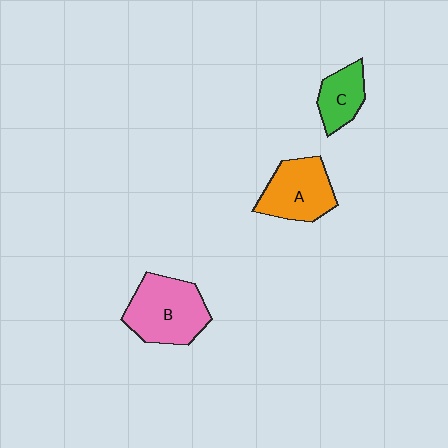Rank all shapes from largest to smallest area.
From largest to smallest: B (pink), A (orange), C (green).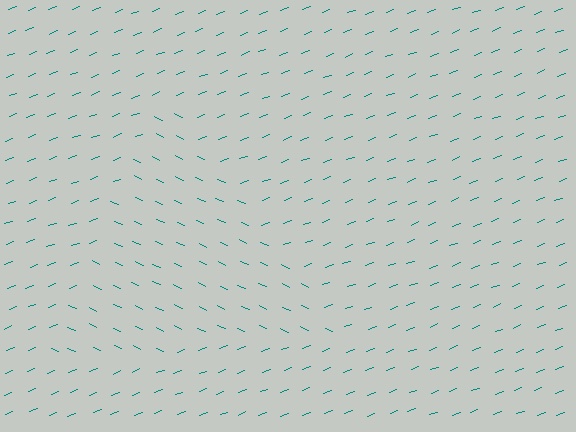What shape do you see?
I see a triangle.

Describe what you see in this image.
The image is filled with small teal line segments. A triangle region in the image has lines oriented differently from the surrounding lines, creating a visible texture boundary.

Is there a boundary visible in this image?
Yes, there is a texture boundary formed by a change in line orientation.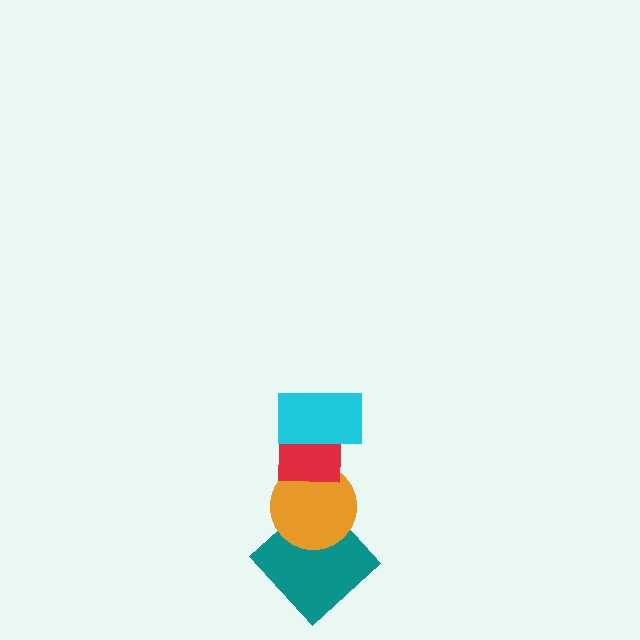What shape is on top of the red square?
The cyan rectangle is on top of the red square.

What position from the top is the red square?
The red square is 2nd from the top.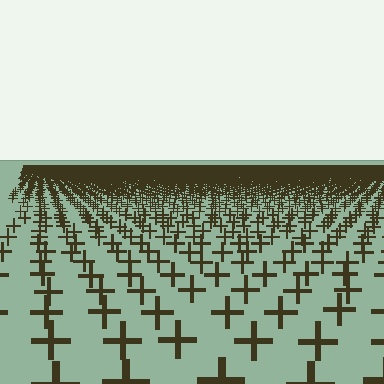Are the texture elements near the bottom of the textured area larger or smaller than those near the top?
Larger. Near the bottom, elements are closer to the viewer and appear at a bigger on-screen size.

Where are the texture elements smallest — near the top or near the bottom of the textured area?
Near the top.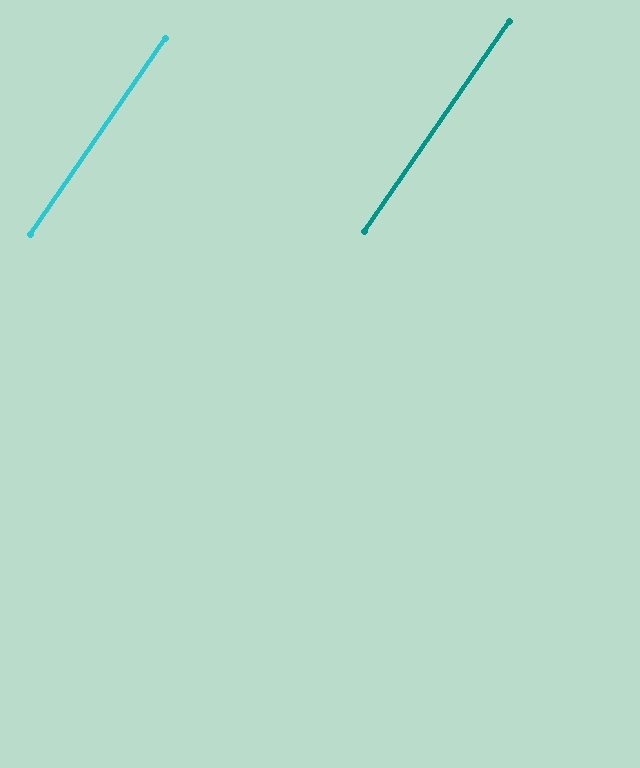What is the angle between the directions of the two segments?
Approximately 0 degrees.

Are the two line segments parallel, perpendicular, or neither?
Parallel — their directions differ by only 0.0°.